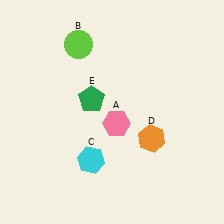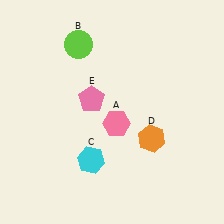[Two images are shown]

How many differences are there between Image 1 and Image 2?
There is 1 difference between the two images.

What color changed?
The pentagon (E) changed from green in Image 1 to pink in Image 2.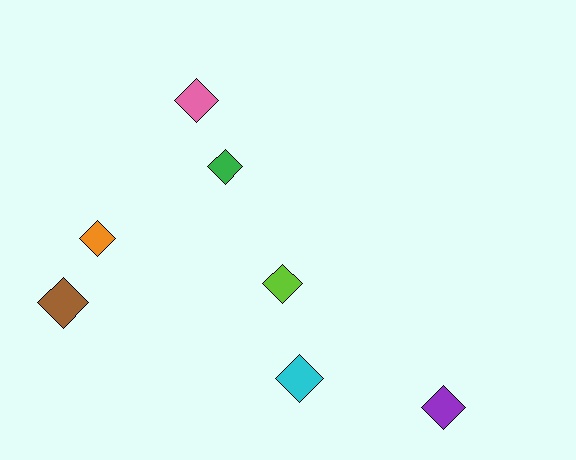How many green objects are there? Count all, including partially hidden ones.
There is 1 green object.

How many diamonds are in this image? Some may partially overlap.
There are 7 diamonds.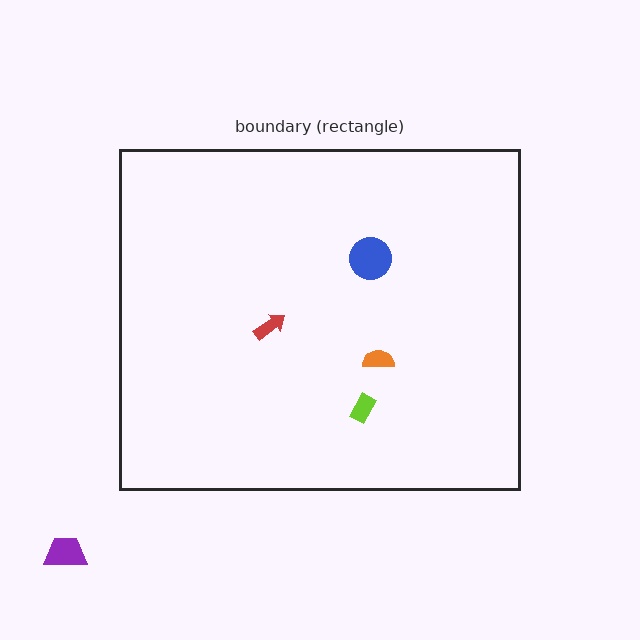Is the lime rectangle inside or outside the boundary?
Inside.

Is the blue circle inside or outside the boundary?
Inside.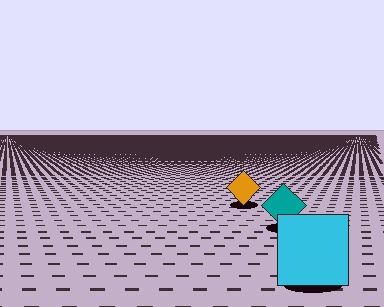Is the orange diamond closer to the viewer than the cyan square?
No. The cyan square is closer — you can tell from the texture gradient: the ground texture is coarser near it.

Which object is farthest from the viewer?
The orange diamond is farthest from the viewer. It appears smaller and the ground texture around it is denser.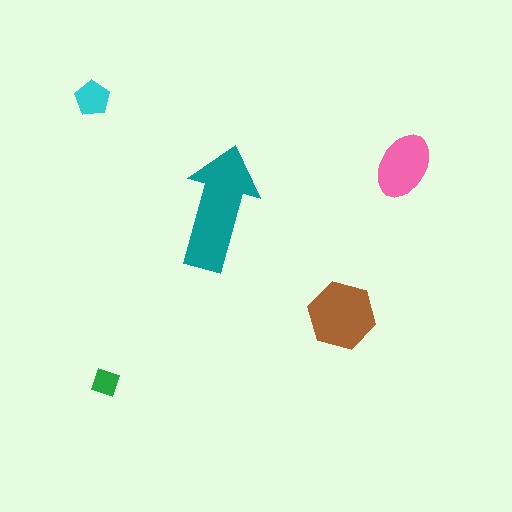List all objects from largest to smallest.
The teal arrow, the brown hexagon, the pink ellipse, the cyan pentagon, the green diamond.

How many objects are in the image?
There are 5 objects in the image.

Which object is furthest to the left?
The cyan pentagon is leftmost.